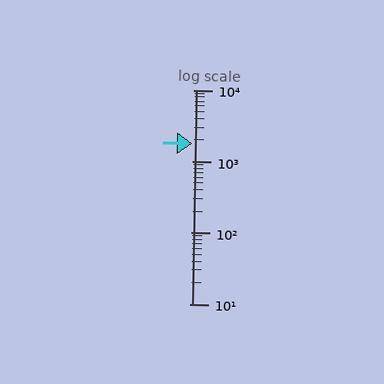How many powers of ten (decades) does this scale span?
The scale spans 3 decades, from 10 to 10000.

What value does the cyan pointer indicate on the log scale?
The pointer indicates approximately 1800.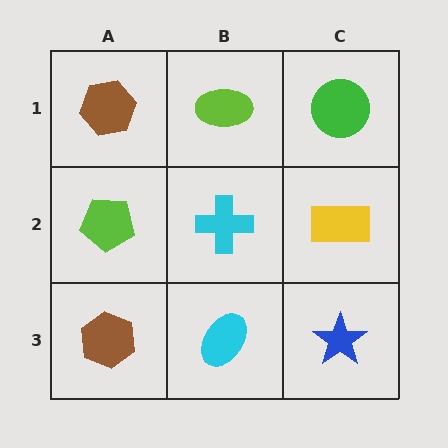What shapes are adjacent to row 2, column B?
A lime ellipse (row 1, column B), a cyan ellipse (row 3, column B), a lime pentagon (row 2, column A), a yellow rectangle (row 2, column C).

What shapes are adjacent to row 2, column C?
A green circle (row 1, column C), a blue star (row 3, column C), a cyan cross (row 2, column B).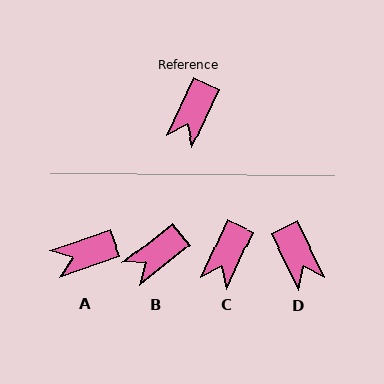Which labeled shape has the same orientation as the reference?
C.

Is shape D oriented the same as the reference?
No, it is off by about 51 degrees.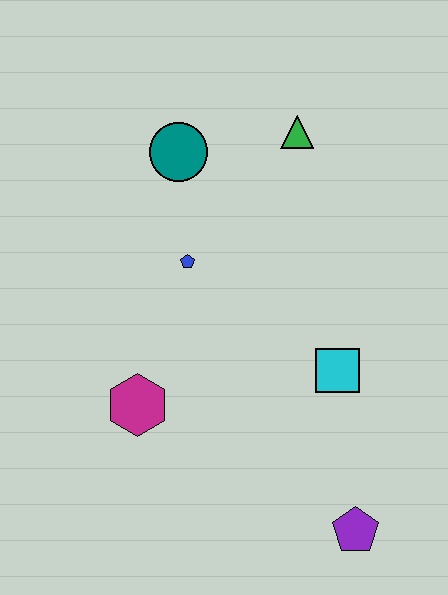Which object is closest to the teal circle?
The blue pentagon is closest to the teal circle.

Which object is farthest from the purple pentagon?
The teal circle is farthest from the purple pentagon.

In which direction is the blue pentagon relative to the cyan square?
The blue pentagon is to the left of the cyan square.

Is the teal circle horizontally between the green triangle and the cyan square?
No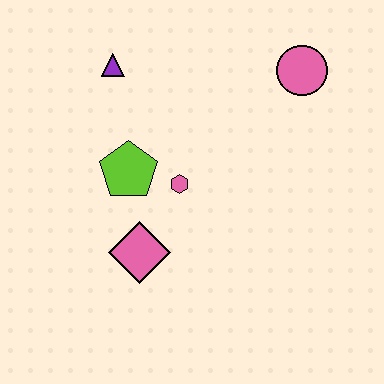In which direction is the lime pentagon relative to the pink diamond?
The lime pentagon is above the pink diamond.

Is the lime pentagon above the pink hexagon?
Yes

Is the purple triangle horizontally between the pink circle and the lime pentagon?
No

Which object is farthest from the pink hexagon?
The pink circle is farthest from the pink hexagon.